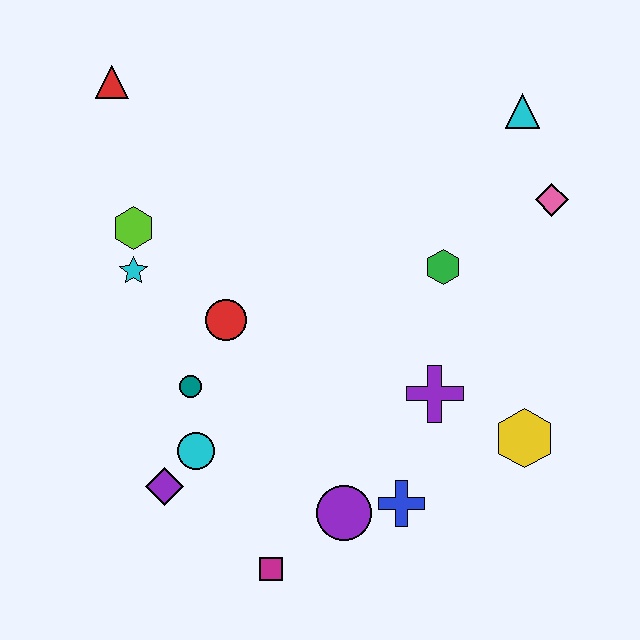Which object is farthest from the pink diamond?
The purple diamond is farthest from the pink diamond.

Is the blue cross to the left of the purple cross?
Yes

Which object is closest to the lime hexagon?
The cyan star is closest to the lime hexagon.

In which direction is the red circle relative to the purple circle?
The red circle is above the purple circle.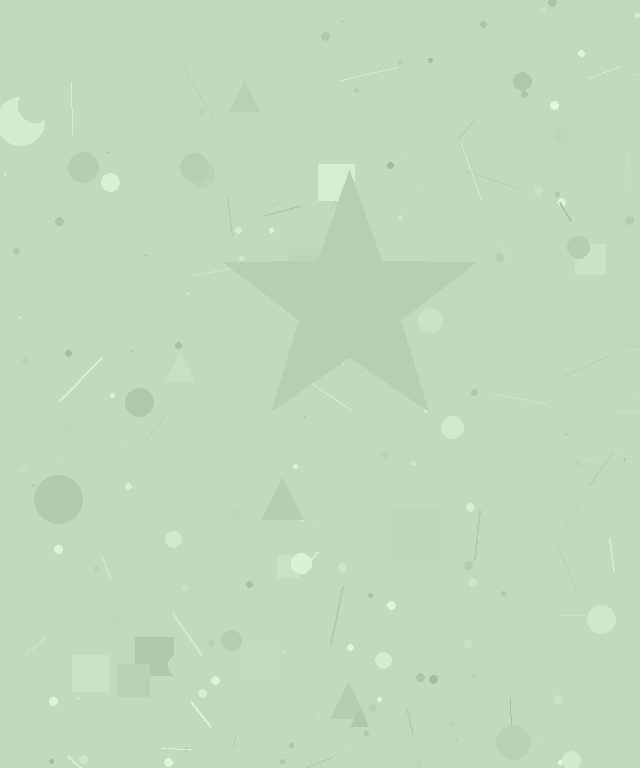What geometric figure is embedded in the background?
A star is embedded in the background.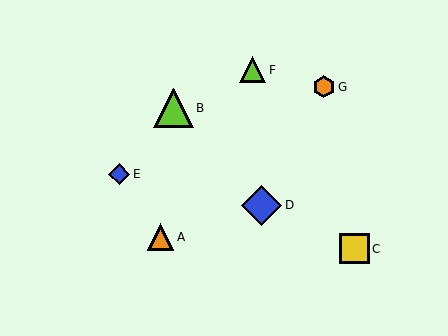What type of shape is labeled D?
Shape D is a blue diamond.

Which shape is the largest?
The blue diamond (labeled D) is the largest.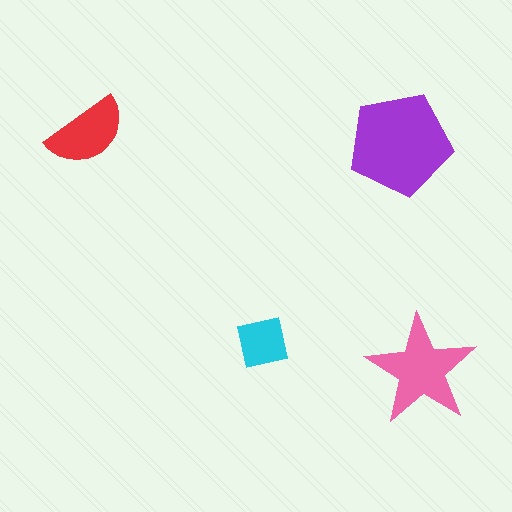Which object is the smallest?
The cyan square.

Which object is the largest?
The purple pentagon.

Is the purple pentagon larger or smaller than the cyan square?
Larger.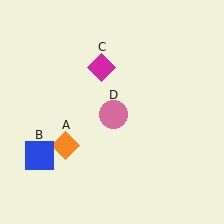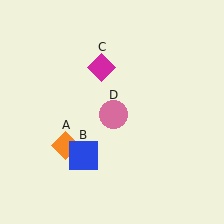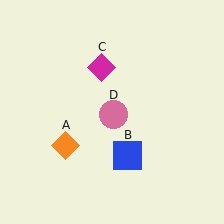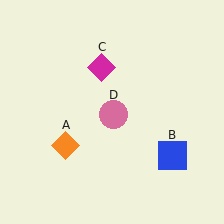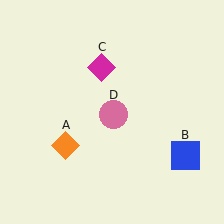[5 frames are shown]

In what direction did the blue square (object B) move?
The blue square (object B) moved right.